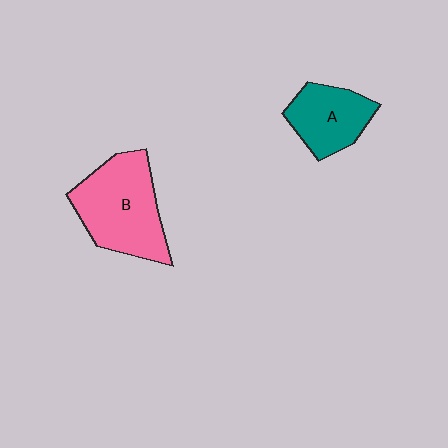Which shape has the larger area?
Shape B (pink).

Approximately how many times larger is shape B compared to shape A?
Approximately 1.6 times.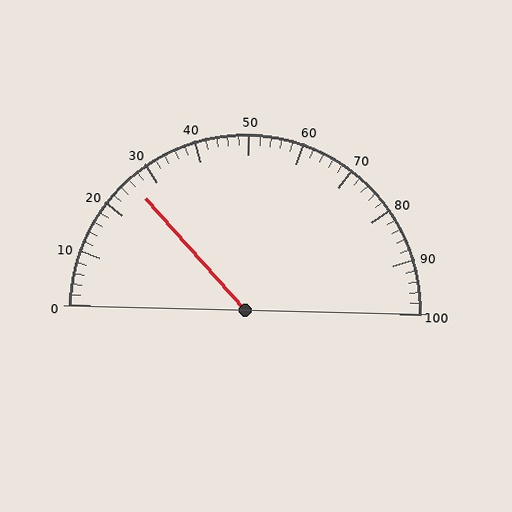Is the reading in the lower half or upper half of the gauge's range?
The reading is in the lower half of the range (0 to 100).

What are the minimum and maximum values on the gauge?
The gauge ranges from 0 to 100.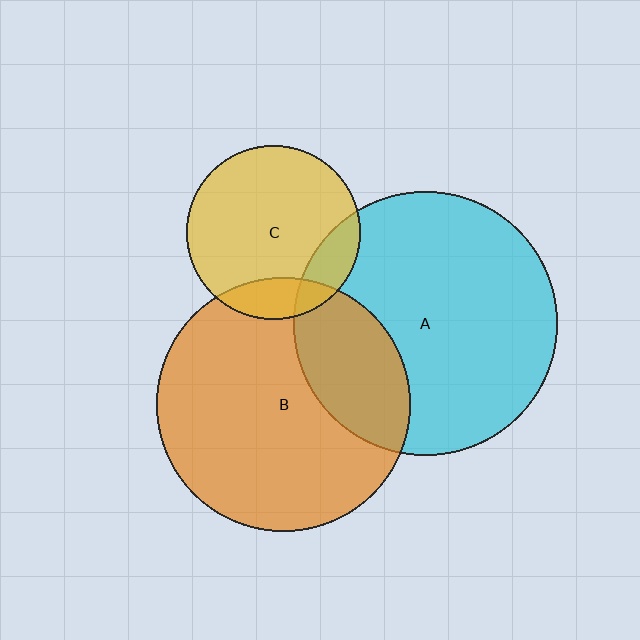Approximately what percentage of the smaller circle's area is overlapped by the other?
Approximately 15%.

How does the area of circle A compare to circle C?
Approximately 2.3 times.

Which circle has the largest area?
Circle A (cyan).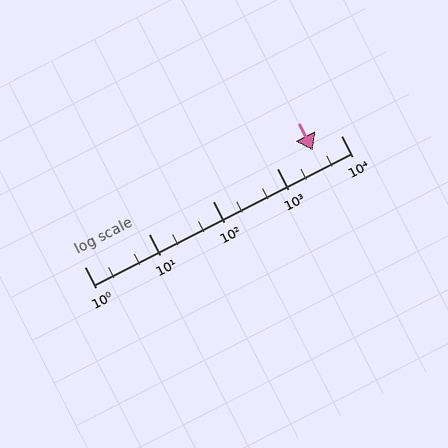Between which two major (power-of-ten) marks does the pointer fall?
The pointer is between 1000 and 10000.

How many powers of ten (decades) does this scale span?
The scale spans 4 decades, from 1 to 10000.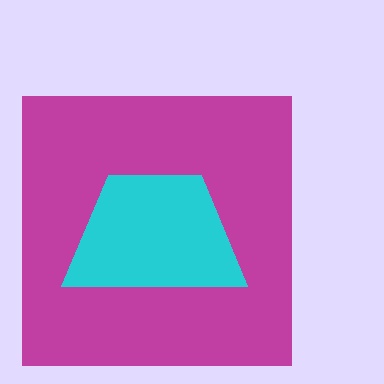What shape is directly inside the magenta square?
The cyan trapezoid.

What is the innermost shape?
The cyan trapezoid.